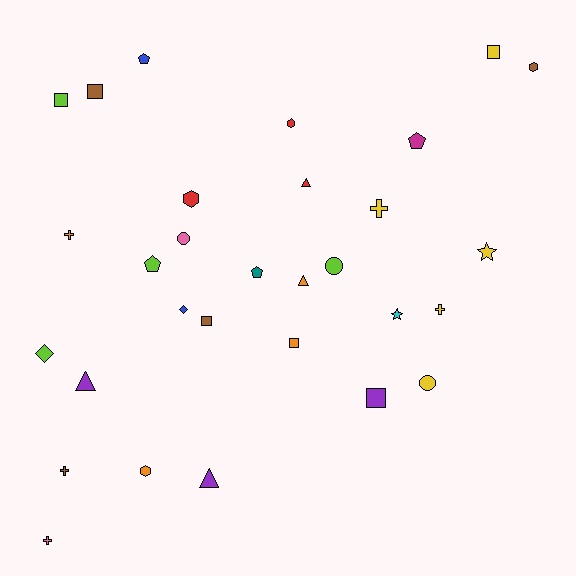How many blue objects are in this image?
There are 2 blue objects.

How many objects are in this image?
There are 30 objects.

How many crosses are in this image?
There are 5 crosses.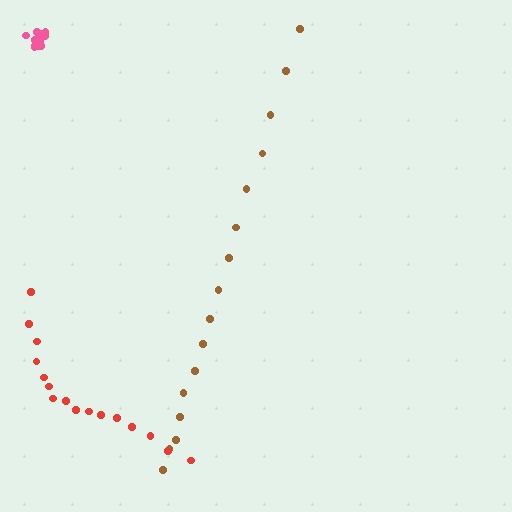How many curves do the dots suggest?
There are 3 distinct paths.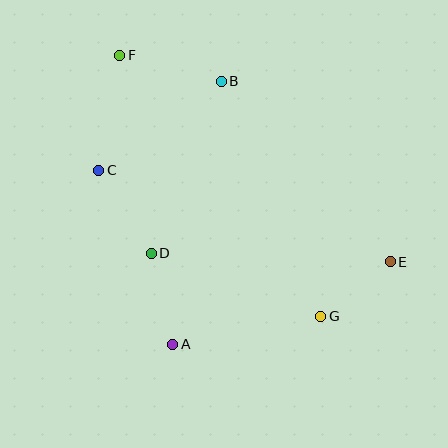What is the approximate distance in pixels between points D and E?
The distance between D and E is approximately 239 pixels.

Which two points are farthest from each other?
Points E and F are farthest from each other.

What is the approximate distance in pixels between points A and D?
The distance between A and D is approximately 94 pixels.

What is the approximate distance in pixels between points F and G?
The distance between F and G is approximately 330 pixels.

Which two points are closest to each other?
Points E and G are closest to each other.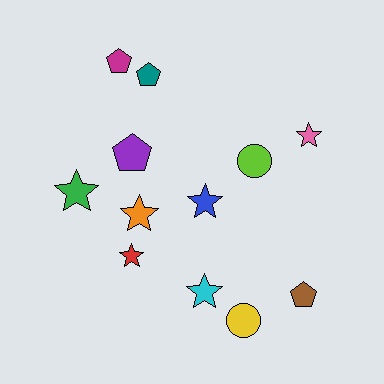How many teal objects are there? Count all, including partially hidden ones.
There is 1 teal object.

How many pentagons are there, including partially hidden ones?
There are 4 pentagons.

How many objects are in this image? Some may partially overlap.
There are 12 objects.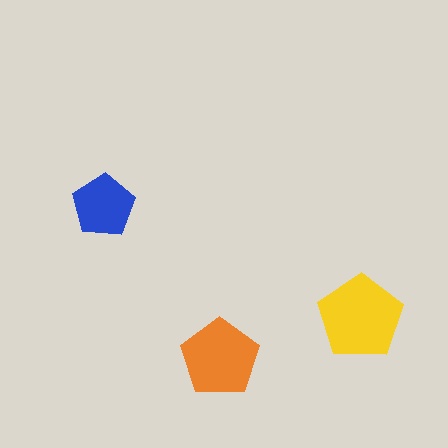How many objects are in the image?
There are 3 objects in the image.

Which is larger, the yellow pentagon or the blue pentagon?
The yellow one.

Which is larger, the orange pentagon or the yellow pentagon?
The yellow one.